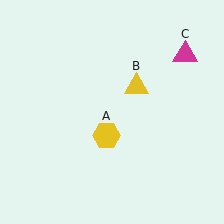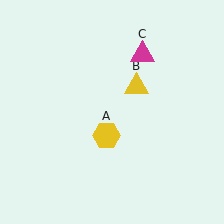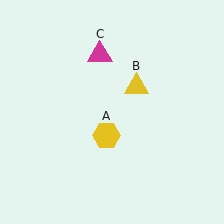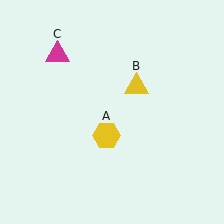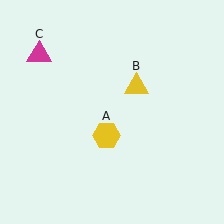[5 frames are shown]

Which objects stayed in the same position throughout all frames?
Yellow hexagon (object A) and yellow triangle (object B) remained stationary.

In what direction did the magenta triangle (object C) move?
The magenta triangle (object C) moved left.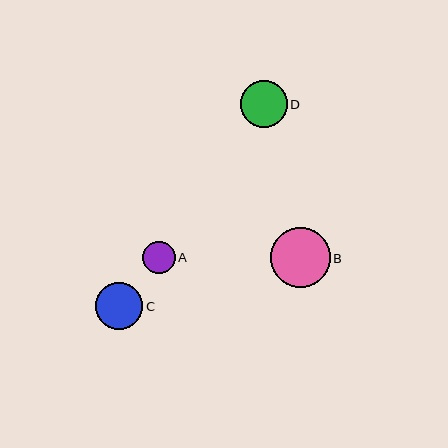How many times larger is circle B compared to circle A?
Circle B is approximately 1.9 times the size of circle A.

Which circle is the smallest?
Circle A is the smallest with a size of approximately 32 pixels.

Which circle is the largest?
Circle B is the largest with a size of approximately 60 pixels.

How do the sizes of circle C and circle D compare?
Circle C and circle D are approximately the same size.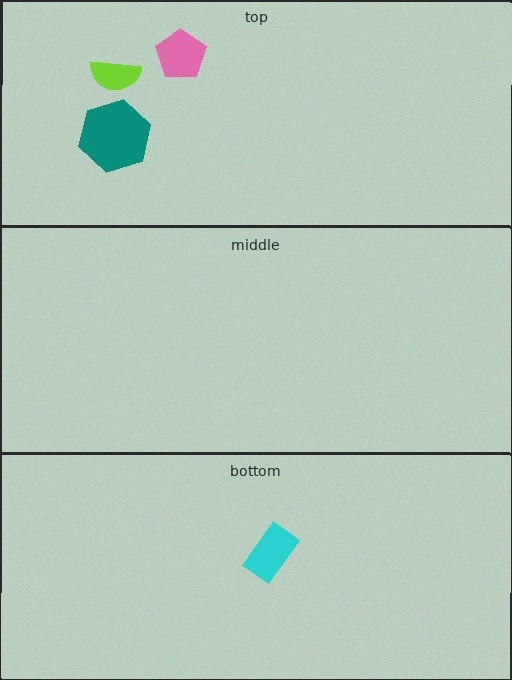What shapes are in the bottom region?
The cyan rectangle.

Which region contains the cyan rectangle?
The bottom region.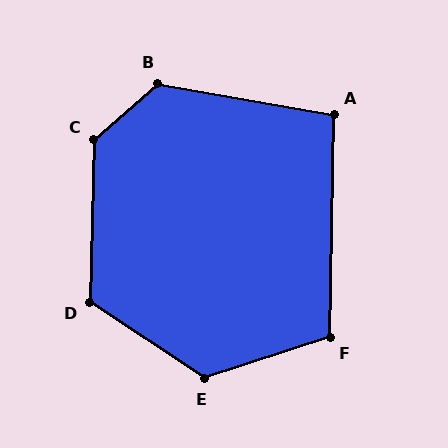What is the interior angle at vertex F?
Approximately 109 degrees (obtuse).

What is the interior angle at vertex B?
Approximately 129 degrees (obtuse).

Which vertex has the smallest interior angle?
A, at approximately 99 degrees.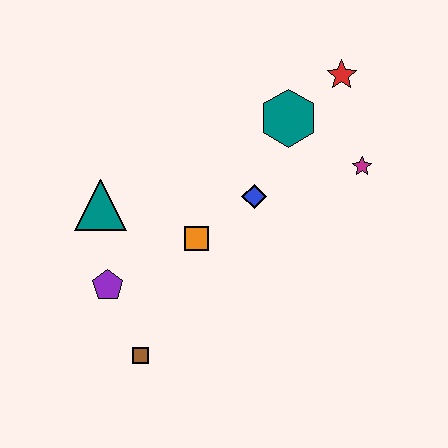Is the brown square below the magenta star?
Yes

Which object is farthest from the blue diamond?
The brown square is farthest from the blue diamond.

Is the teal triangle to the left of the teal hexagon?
Yes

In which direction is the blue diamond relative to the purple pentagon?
The blue diamond is to the right of the purple pentagon.